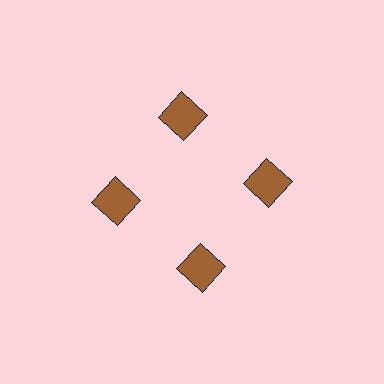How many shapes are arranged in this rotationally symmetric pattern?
There are 4 shapes, arranged in 4 groups of 1.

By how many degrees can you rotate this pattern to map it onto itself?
The pattern maps onto itself every 90 degrees of rotation.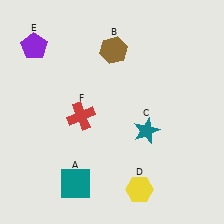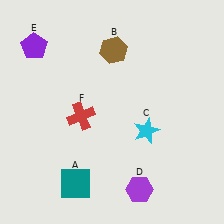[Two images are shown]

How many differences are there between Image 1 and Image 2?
There are 2 differences between the two images.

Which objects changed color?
C changed from teal to cyan. D changed from yellow to purple.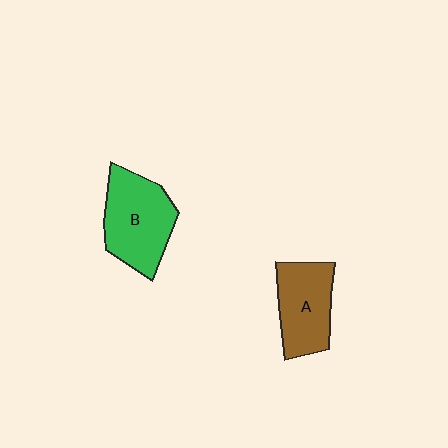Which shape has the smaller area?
Shape A (brown).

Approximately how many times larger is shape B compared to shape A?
Approximately 1.2 times.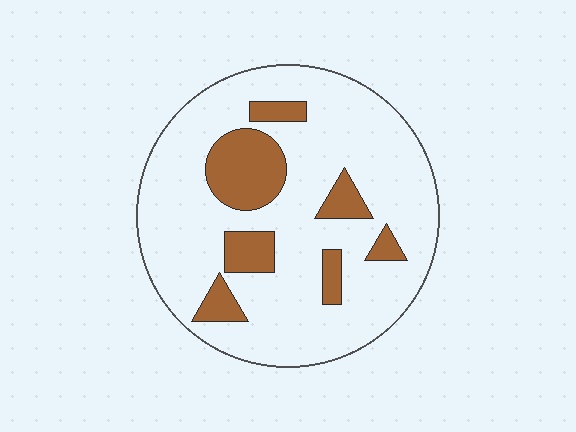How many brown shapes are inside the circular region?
7.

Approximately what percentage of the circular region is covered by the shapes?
Approximately 20%.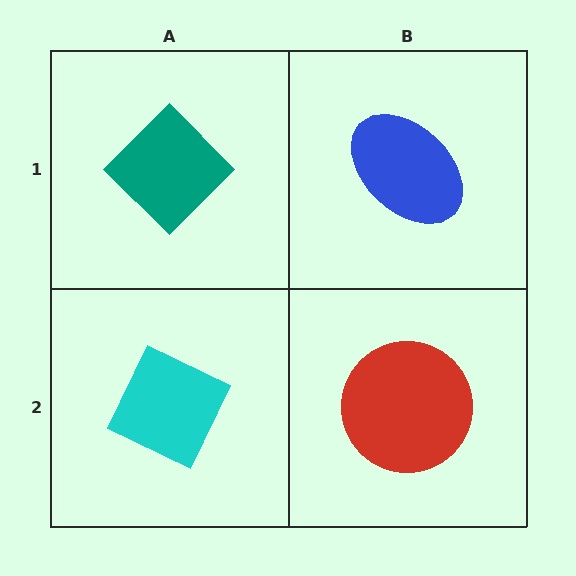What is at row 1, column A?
A teal diamond.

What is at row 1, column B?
A blue ellipse.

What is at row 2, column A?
A cyan diamond.